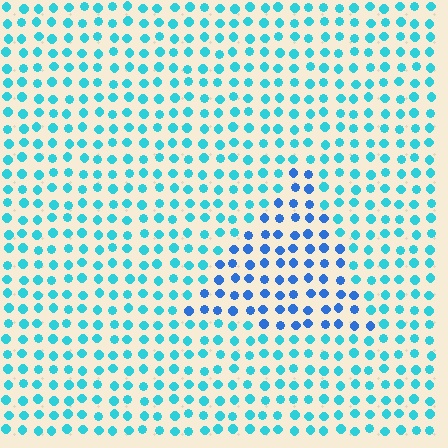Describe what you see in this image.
The image is filled with small cyan elements in a uniform arrangement. A triangle-shaped region is visible where the elements are tinted to a slightly different hue, forming a subtle color boundary.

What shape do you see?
I see a triangle.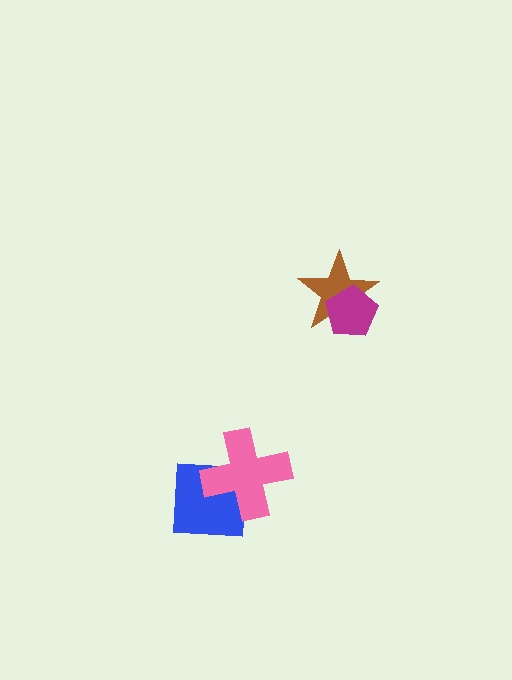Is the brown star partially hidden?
Yes, it is partially covered by another shape.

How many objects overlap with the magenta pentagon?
1 object overlaps with the magenta pentagon.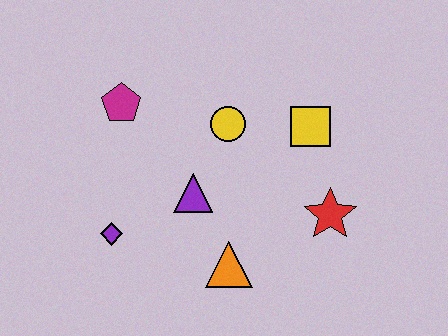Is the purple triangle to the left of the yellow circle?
Yes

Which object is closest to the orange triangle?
The purple triangle is closest to the orange triangle.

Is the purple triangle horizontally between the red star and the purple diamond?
Yes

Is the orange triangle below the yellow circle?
Yes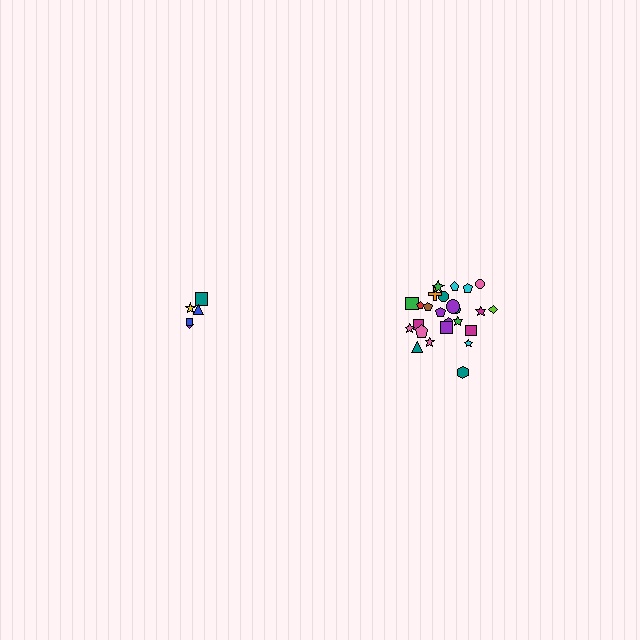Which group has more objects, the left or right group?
The right group.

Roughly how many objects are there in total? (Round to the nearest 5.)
Roughly 30 objects in total.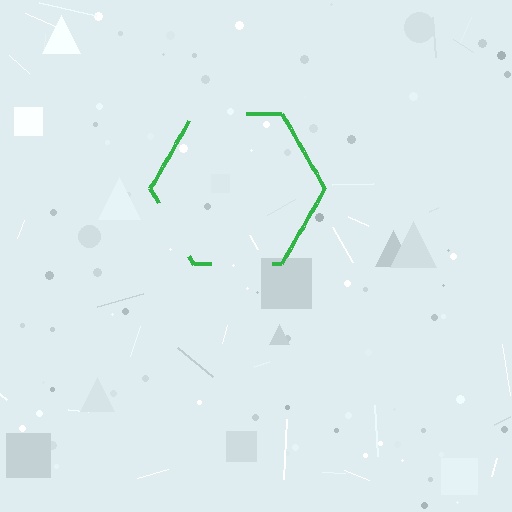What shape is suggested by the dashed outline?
The dashed outline suggests a hexagon.